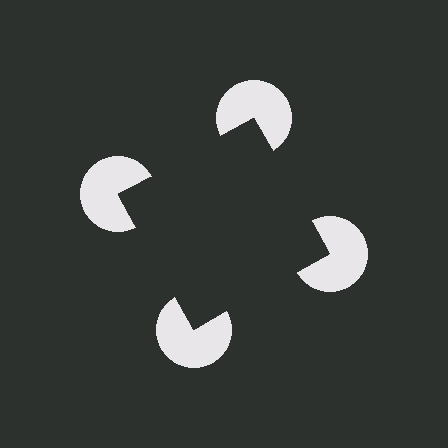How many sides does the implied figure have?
4 sides.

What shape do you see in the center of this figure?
An illusory square — its edges are inferred from the aligned wedge cuts in the pac-man discs, not physically drawn.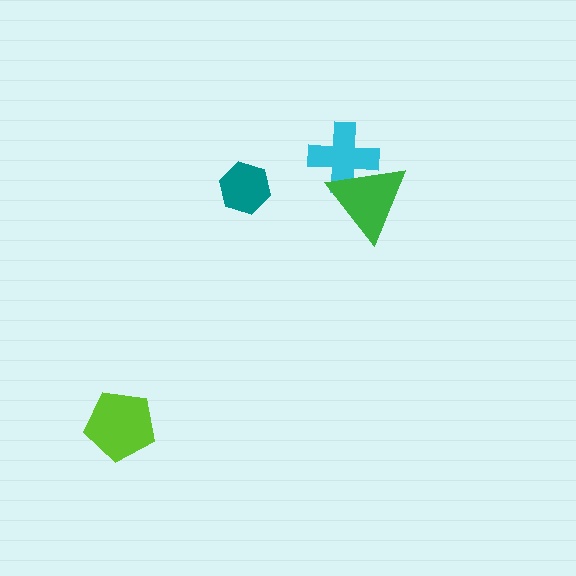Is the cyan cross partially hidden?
Yes, it is partially covered by another shape.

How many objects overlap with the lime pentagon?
0 objects overlap with the lime pentagon.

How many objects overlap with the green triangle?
1 object overlaps with the green triangle.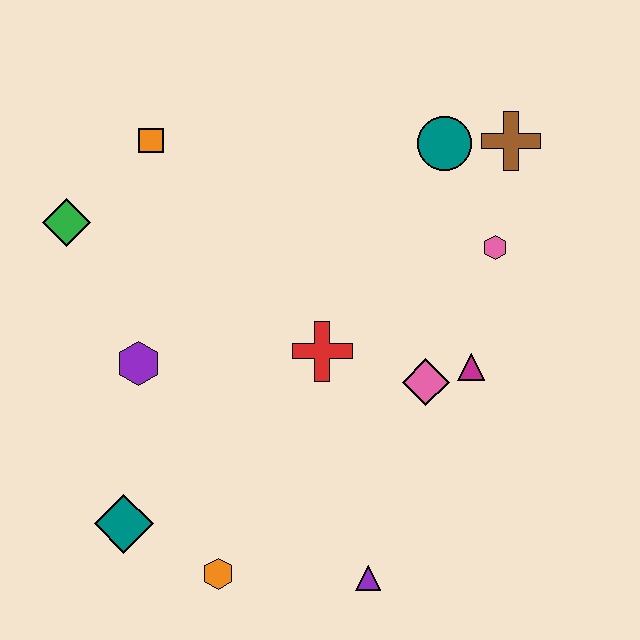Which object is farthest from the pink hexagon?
The teal diamond is farthest from the pink hexagon.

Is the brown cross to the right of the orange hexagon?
Yes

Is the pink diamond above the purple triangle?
Yes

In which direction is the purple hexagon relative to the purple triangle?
The purple hexagon is to the left of the purple triangle.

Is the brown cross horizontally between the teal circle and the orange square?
No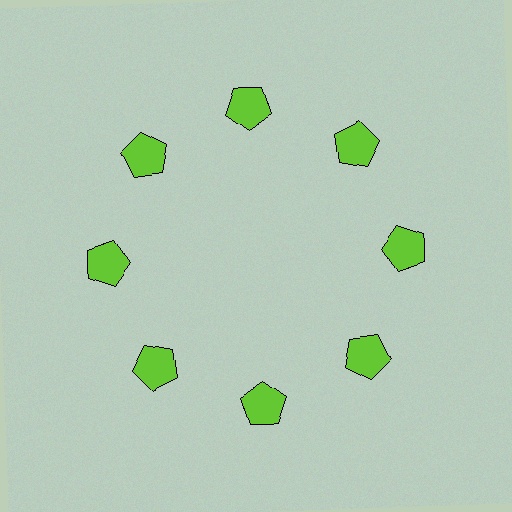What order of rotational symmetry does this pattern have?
This pattern has 8-fold rotational symmetry.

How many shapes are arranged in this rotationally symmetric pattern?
There are 8 shapes, arranged in 8 groups of 1.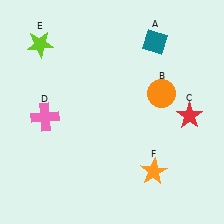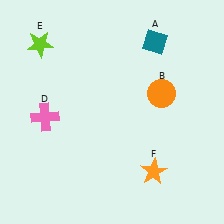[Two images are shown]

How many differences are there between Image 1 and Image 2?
There is 1 difference between the two images.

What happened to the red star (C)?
The red star (C) was removed in Image 2. It was in the bottom-right area of Image 1.